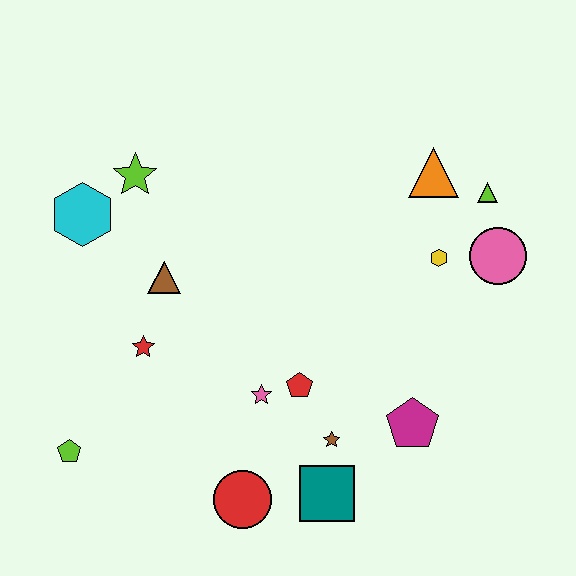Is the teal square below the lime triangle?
Yes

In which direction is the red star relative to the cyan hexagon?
The red star is below the cyan hexagon.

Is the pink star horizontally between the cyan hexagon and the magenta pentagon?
Yes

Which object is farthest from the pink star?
The lime triangle is farthest from the pink star.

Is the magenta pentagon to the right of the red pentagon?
Yes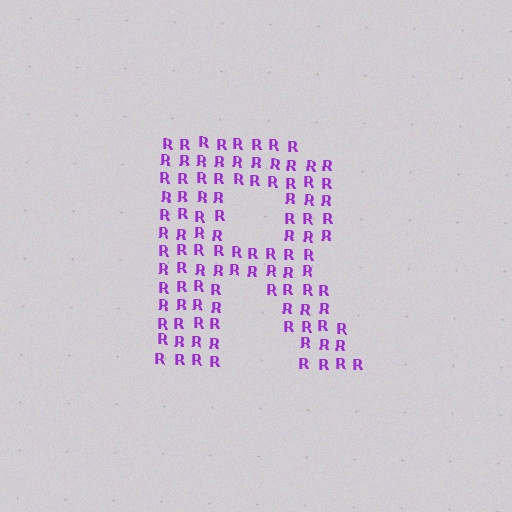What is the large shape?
The large shape is the letter R.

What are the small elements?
The small elements are letter R's.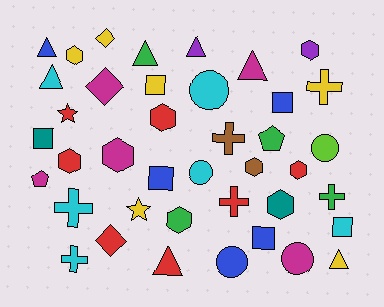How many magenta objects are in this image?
There are 5 magenta objects.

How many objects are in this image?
There are 40 objects.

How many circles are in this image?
There are 5 circles.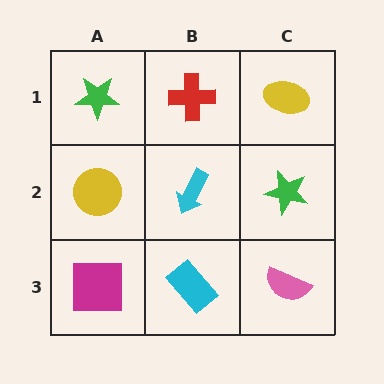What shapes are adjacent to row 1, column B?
A cyan arrow (row 2, column B), a green star (row 1, column A), a yellow ellipse (row 1, column C).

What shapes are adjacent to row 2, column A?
A green star (row 1, column A), a magenta square (row 3, column A), a cyan arrow (row 2, column B).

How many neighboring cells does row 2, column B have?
4.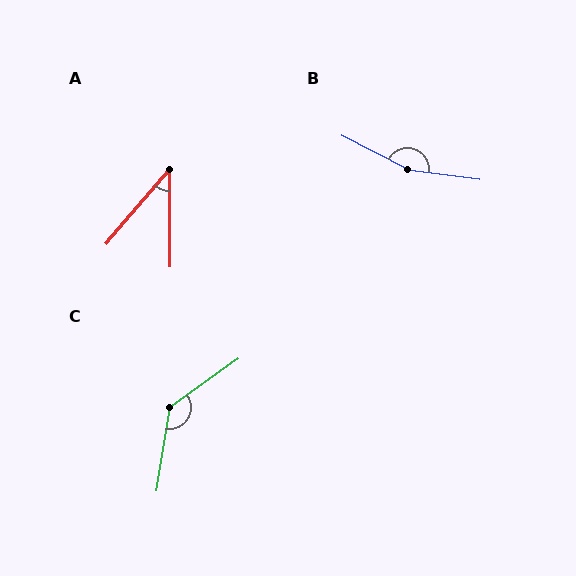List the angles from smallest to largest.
A (41°), C (135°), B (160°).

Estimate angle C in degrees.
Approximately 135 degrees.